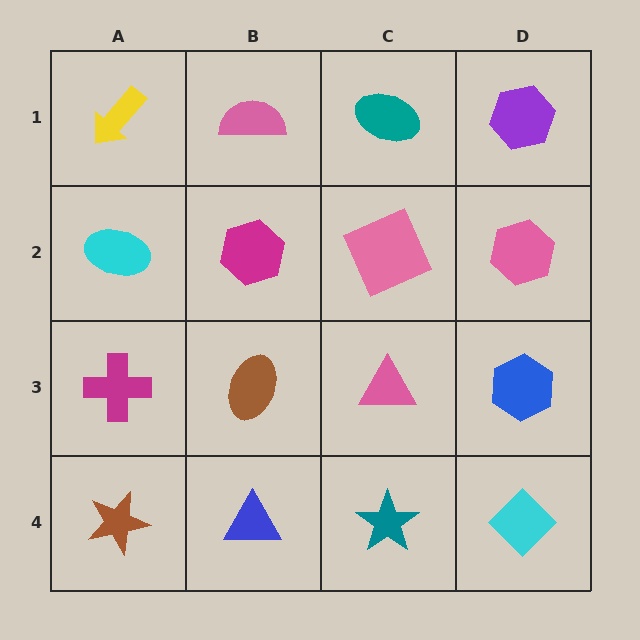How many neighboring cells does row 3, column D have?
3.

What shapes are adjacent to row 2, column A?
A yellow arrow (row 1, column A), a magenta cross (row 3, column A), a magenta hexagon (row 2, column B).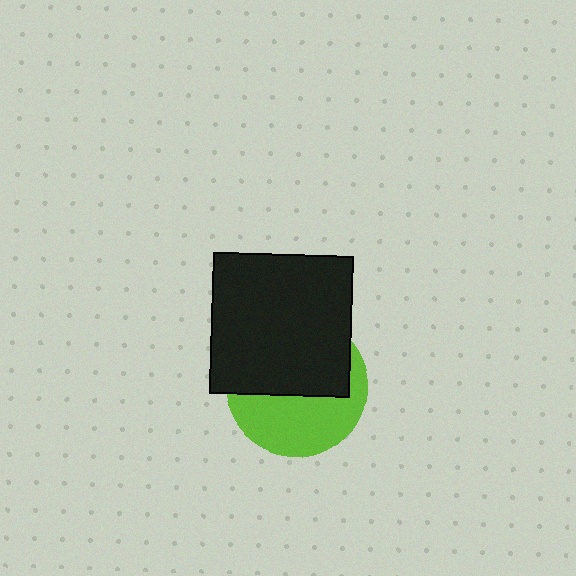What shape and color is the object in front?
The object in front is a black square.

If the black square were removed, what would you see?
You would see the complete lime circle.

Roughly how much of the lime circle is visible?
About half of it is visible (roughly 46%).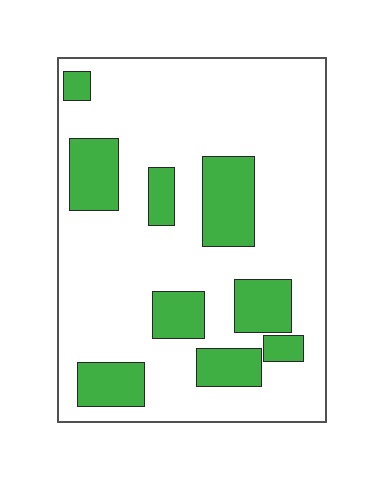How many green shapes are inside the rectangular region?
9.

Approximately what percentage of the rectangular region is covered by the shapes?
Approximately 25%.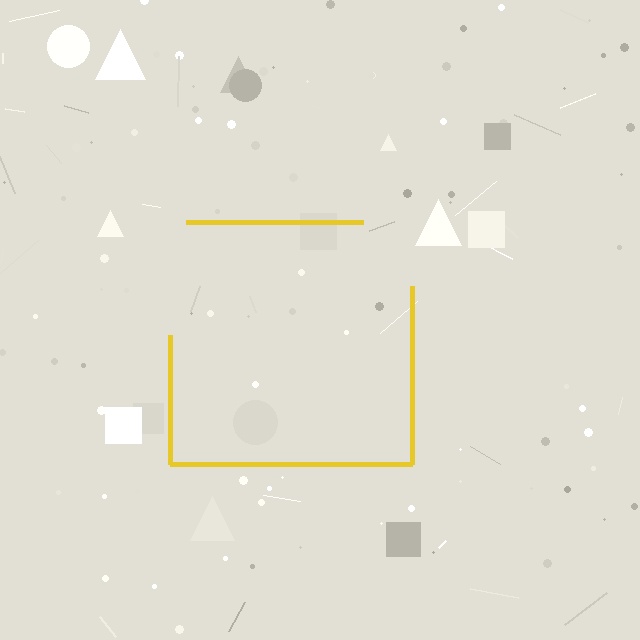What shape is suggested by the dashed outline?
The dashed outline suggests a square.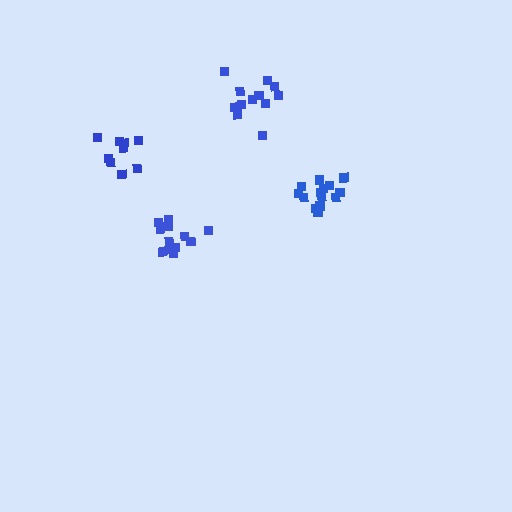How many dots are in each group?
Group 1: 9 dots, Group 2: 14 dots, Group 3: 12 dots, Group 4: 14 dots (49 total).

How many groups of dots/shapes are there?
There are 4 groups.